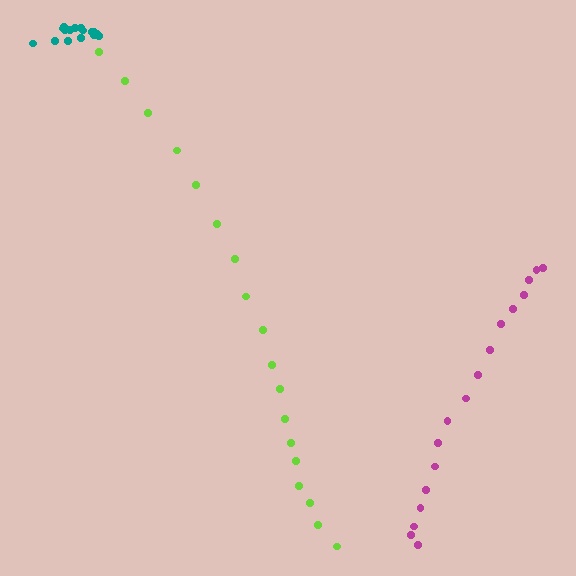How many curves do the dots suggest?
There are 3 distinct paths.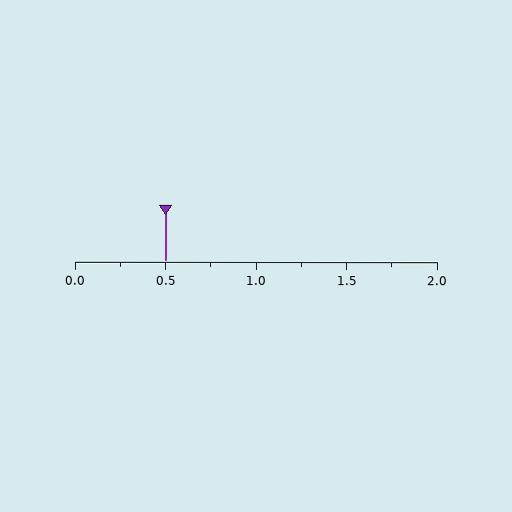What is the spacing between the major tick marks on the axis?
The major ticks are spaced 0.5 apart.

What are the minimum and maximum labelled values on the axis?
The axis runs from 0.0 to 2.0.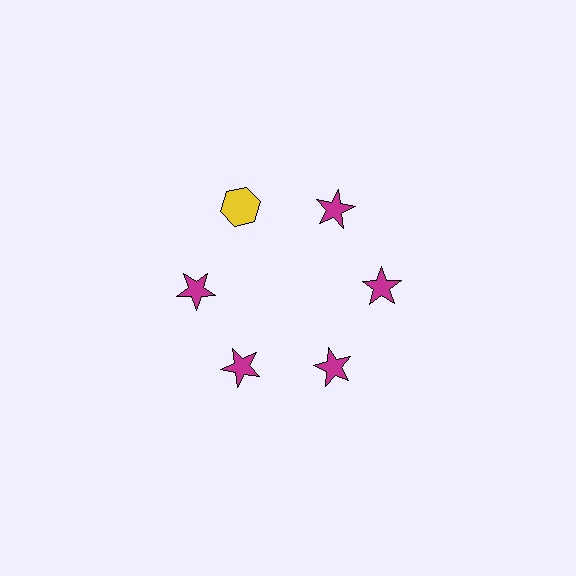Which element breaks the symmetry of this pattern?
The yellow hexagon at roughly the 11 o'clock position breaks the symmetry. All other shapes are magenta stars.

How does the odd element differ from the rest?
It differs in both color (yellow instead of magenta) and shape (hexagon instead of star).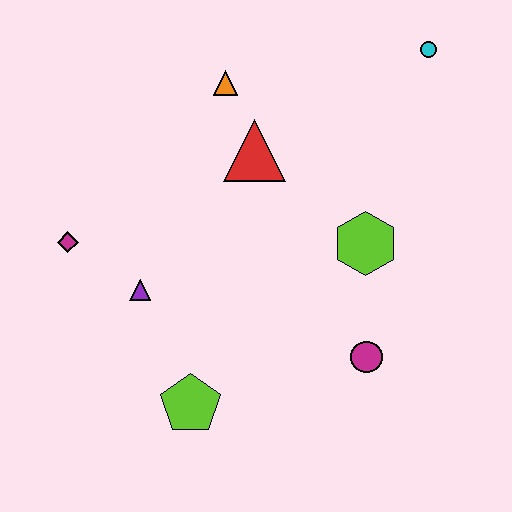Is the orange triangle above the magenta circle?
Yes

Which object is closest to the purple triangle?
The magenta diamond is closest to the purple triangle.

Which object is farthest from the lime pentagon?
The cyan circle is farthest from the lime pentagon.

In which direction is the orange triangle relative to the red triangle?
The orange triangle is above the red triangle.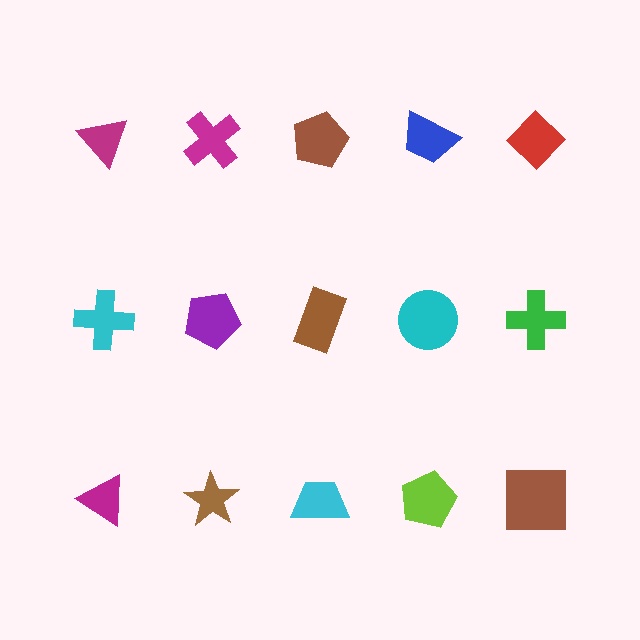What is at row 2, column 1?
A cyan cross.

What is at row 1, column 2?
A magenta cross.